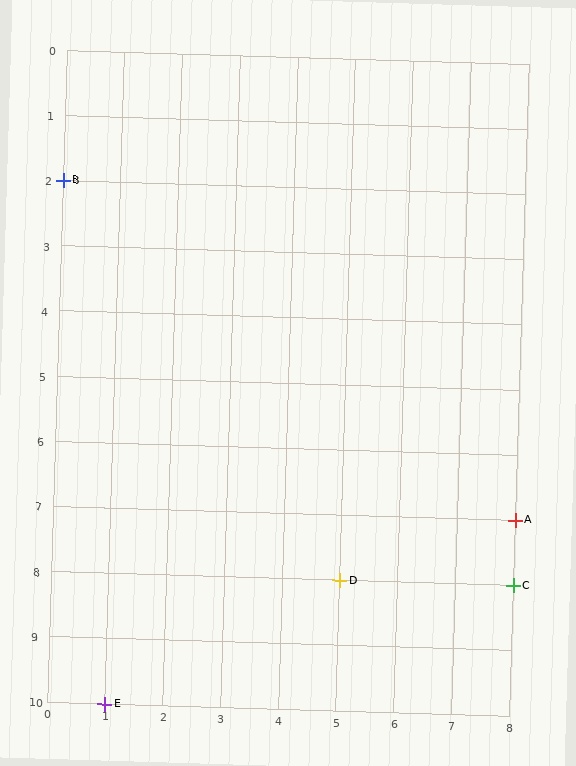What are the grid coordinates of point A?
Point A is at grid coordinates (8, 7).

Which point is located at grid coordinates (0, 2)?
Point B is at (0, 2).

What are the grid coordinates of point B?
Point B is at grid coordinates (0, 2).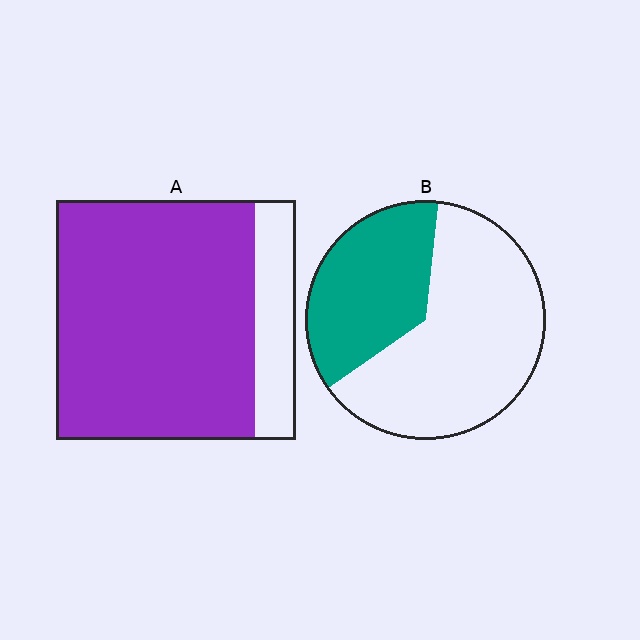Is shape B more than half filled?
No.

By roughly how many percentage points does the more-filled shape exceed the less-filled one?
By roughly 45 percentage points (A over B).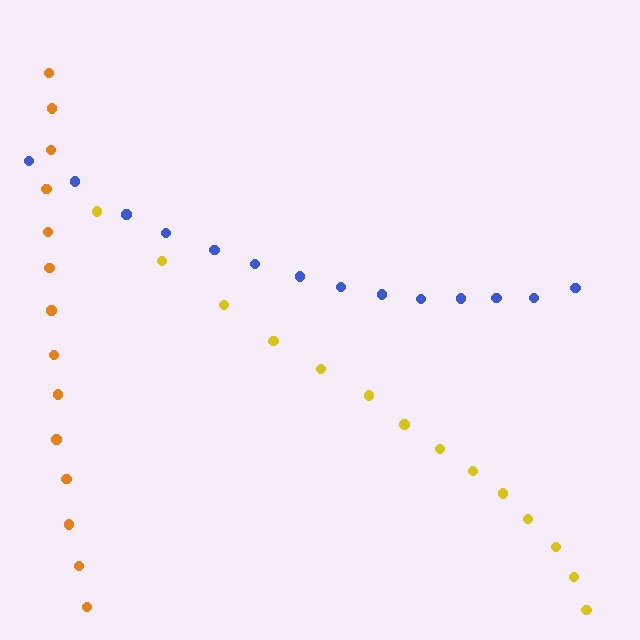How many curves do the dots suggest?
There are 3 distinct paths.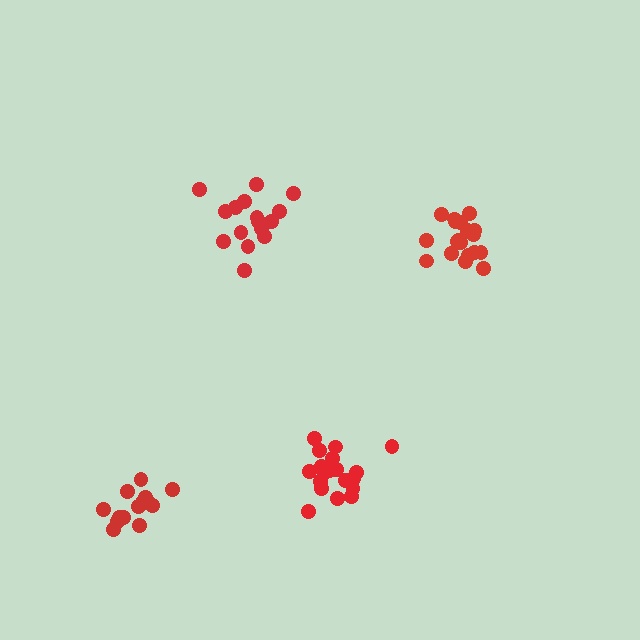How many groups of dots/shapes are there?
There are 4 groups.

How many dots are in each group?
Group 1: 19 dots, Group 2: 16 dots, Group 3: 19 dots, Group 4: 14 dots (68 total).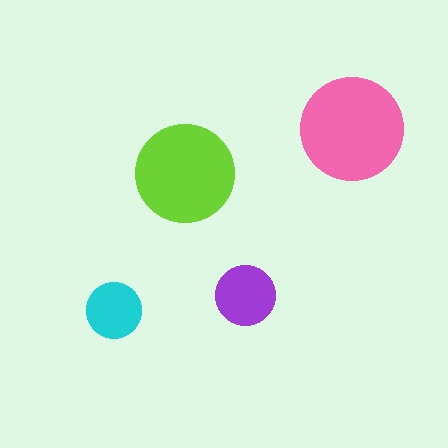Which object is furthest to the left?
The cyan circle is leftmost.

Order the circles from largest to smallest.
the pink one, the lime one, the purple one, the cyan one.